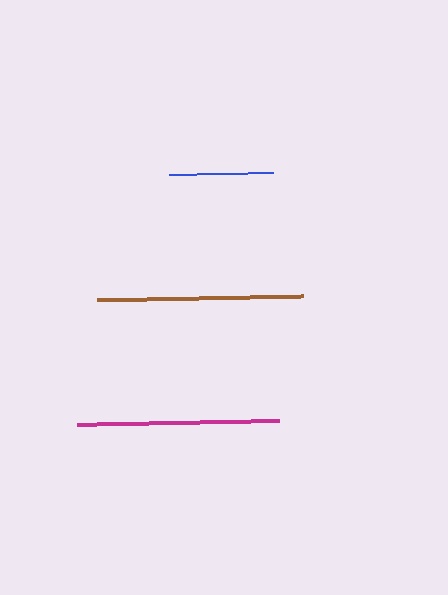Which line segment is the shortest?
The blue line is the shortest at approximately 104 pixels.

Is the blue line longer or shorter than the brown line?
The brown line is longer than the blue line.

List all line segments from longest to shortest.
From longest to shortest: brown, magenta, blue.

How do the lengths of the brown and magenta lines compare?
The brown and magenta lines are approximately the same length.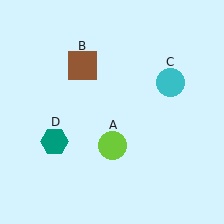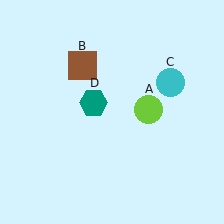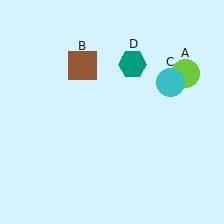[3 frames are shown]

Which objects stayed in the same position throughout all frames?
Brown square (object B) and cyan circle (object C) remained stationary.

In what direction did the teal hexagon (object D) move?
The teal hexagon (object D) moved up and to the right.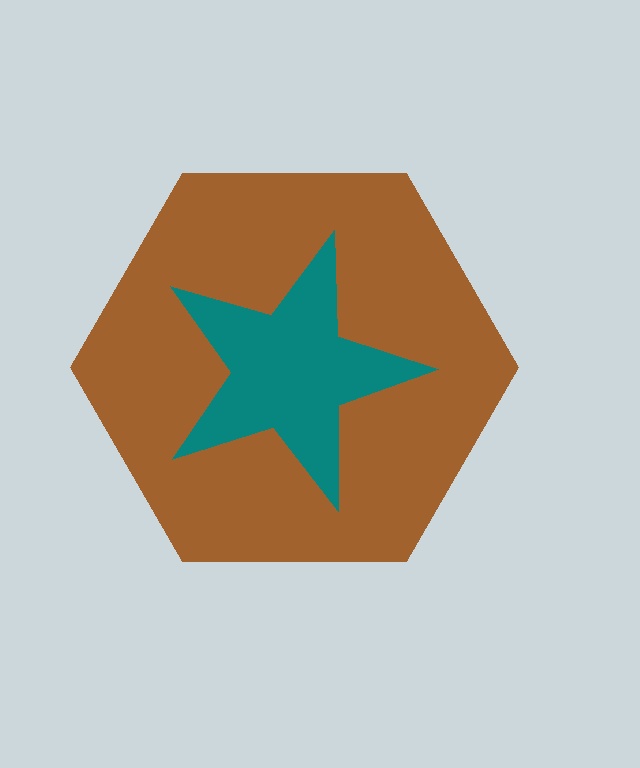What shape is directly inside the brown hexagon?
The teal star.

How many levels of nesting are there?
2.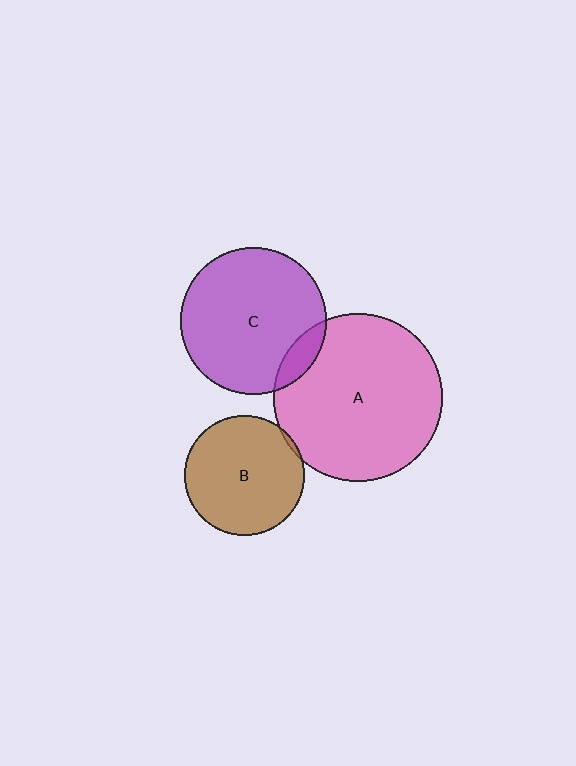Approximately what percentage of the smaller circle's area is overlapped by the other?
Approximately 5%.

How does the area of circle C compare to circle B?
Approximately 1.5 times.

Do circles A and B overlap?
Yes.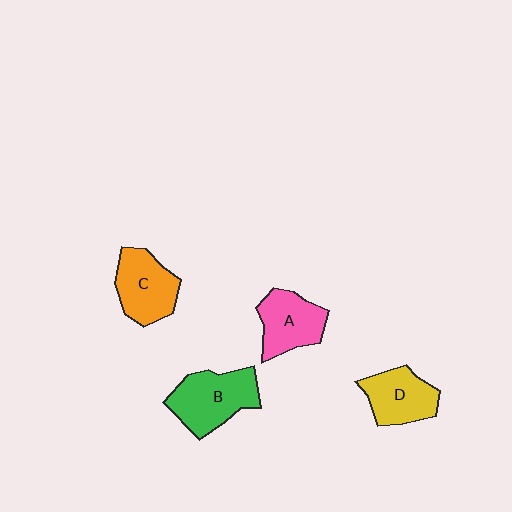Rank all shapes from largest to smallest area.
From largest to smallest: B (green), C (orange), A (pink), D (yellow).